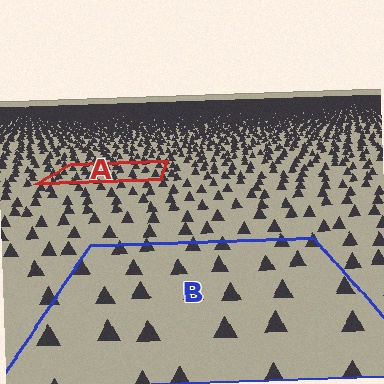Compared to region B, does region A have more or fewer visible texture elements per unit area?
Region A has more texture elements per unit area — they are packed more densely because it is farther away.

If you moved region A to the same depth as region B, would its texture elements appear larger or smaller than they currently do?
They would appear larger. At a closer depth, the same texture elements are projected at a bigger on-screen size.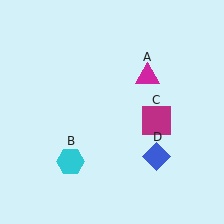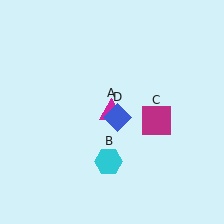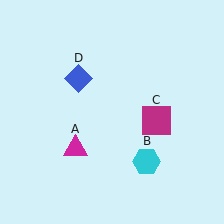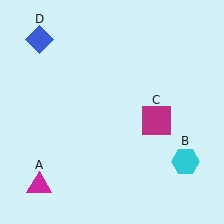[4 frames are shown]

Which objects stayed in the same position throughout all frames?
Magenta square (object C) remained stationary.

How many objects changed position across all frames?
3 objects changed position: magenta triangle (object A), cyan hexagon (object B), blue diamond (object D).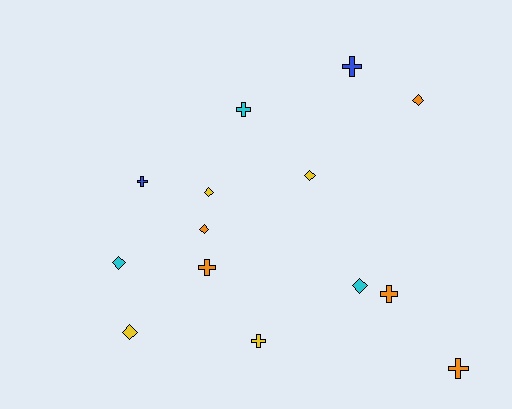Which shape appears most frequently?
Diamond, with 7 objects.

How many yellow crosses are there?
There is 1 yellow cross.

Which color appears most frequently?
Orange, with 5 objects.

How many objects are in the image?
There are 14 objects.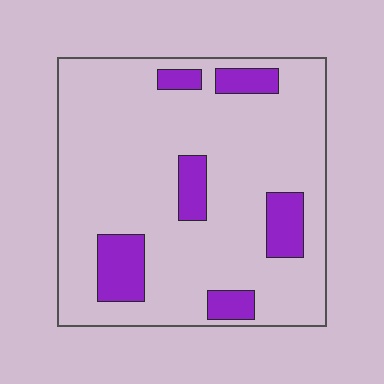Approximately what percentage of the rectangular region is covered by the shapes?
Approximately 15%.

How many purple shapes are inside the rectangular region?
6.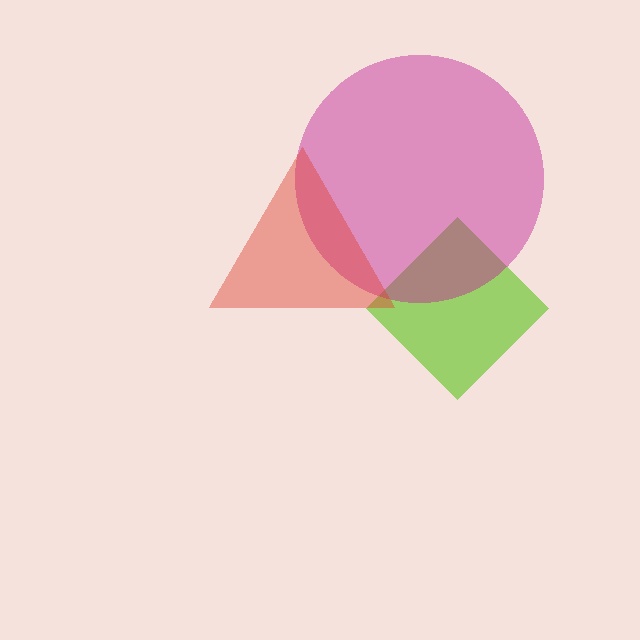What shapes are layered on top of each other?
The layered shapes are: a lime diamond, a magenta circle, a red triangle.